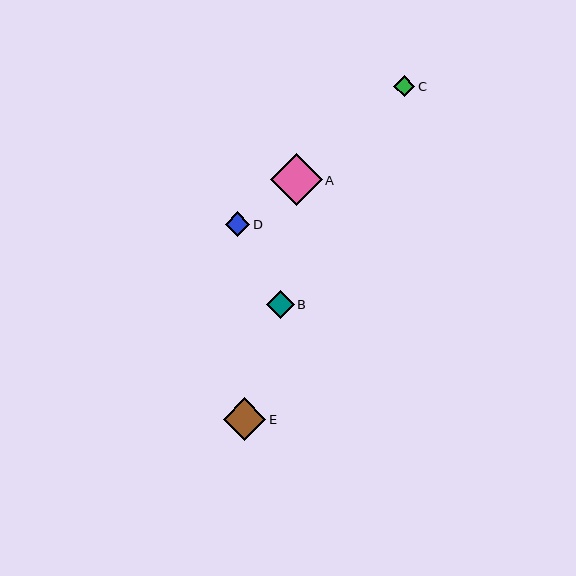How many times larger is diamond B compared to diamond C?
Diamond B is approximately 1.4 times the size of diamond C.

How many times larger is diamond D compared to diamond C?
Diamond D is approximately 1.2 times the size of diamond C.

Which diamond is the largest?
Diamond A is the largest with a size of approximately 52 pixels.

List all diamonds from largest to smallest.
From largest to smallest: A, E, B, D, C.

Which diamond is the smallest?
Diamond C is the smallest with a size of approximately 21 pixels.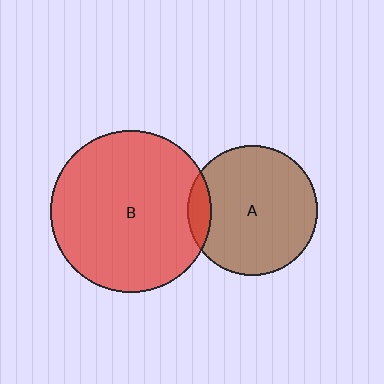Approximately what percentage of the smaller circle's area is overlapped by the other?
Approximately 10%.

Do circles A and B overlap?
Yes.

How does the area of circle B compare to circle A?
Approximately 1.5 times.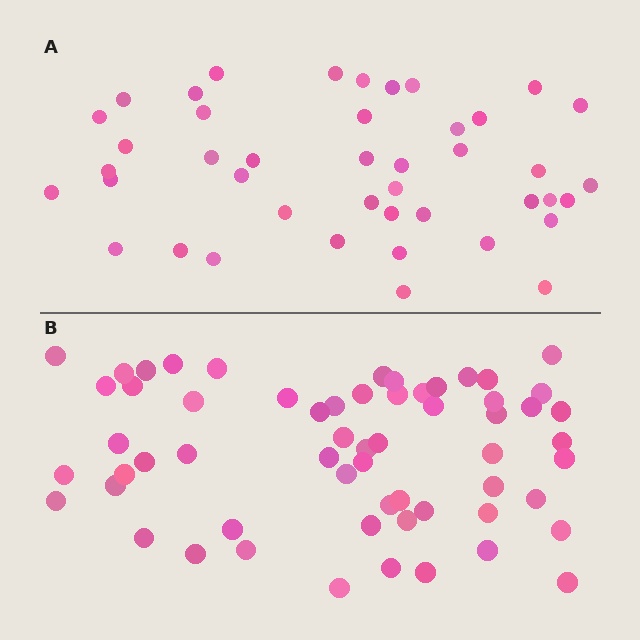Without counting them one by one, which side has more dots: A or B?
Region B (the bottom region) has more dots.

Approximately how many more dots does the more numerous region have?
Region B has approximately 15 more dots than region A.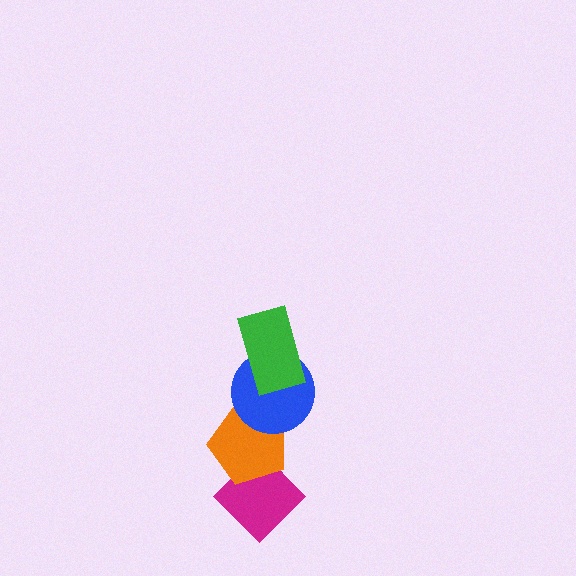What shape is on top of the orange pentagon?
The blue circle is on top of the orange pentagon.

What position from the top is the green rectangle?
The green rectangle is 1st from the top.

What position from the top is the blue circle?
The blue circle is 2nd from the top.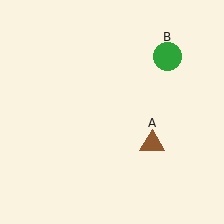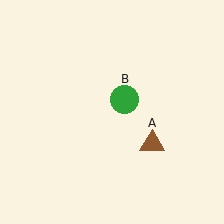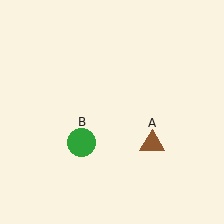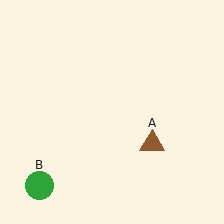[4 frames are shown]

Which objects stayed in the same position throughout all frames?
Brown triangle (object A) remained stationary.